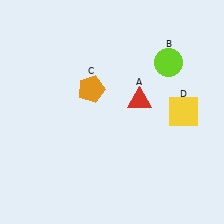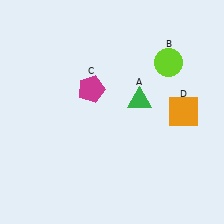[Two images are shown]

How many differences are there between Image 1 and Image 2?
There are 3 differences between the two images.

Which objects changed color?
A changed from red to green. C changed from orange to magenta. D changed from yellow to orange.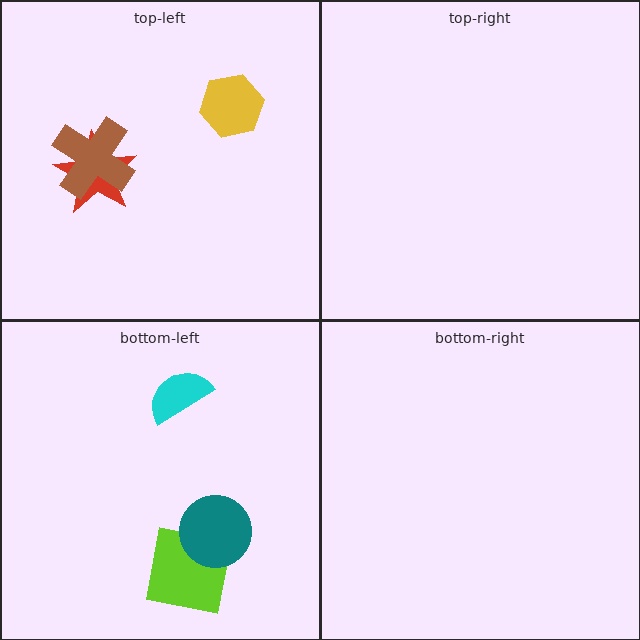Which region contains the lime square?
The bottom-left region.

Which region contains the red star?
The top-left region.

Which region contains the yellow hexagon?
The top-left region.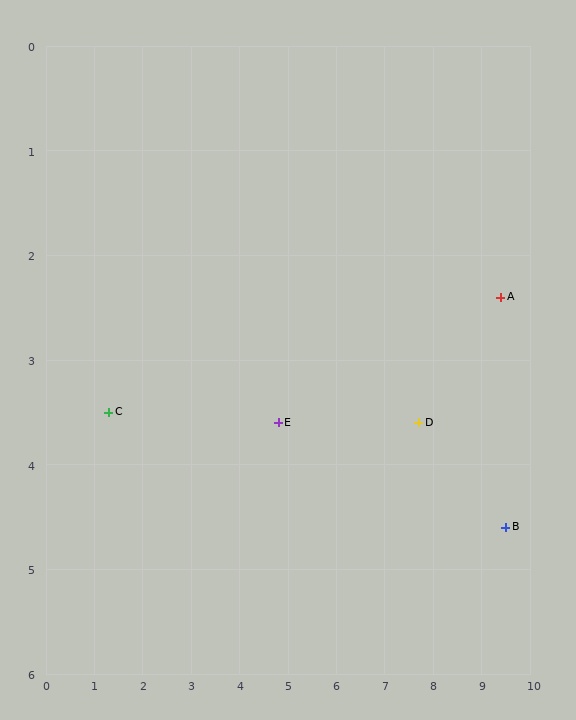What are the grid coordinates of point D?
Point D is at approximately (7.7, 3.6).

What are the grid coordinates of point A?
Point A is at approximately (9.4, 2.4).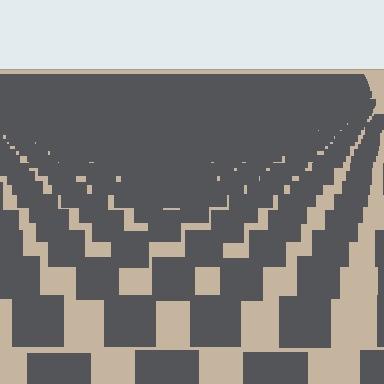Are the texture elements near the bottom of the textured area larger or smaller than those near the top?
Larger. Near the bottom, elements are closer to the viewer and appear at a bigger on-screen size.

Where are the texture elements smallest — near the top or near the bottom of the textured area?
Near the top.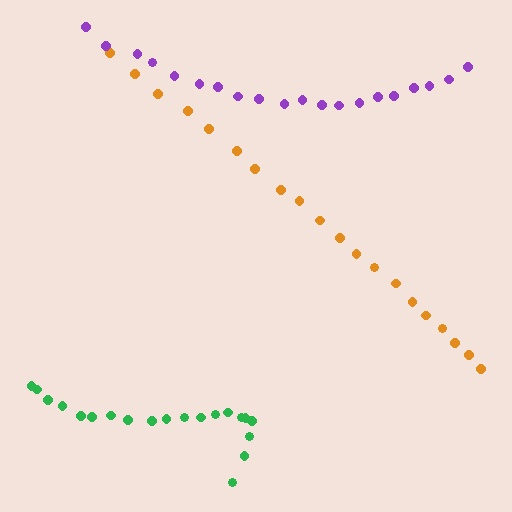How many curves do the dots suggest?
There are 3 distinct paths.